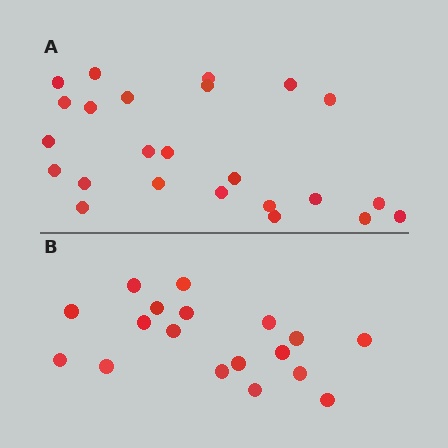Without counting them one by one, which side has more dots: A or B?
Region A (the top region) has more dots.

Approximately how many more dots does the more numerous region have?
Region A has about 6 more dots than region B.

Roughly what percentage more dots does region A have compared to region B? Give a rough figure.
About 35% more.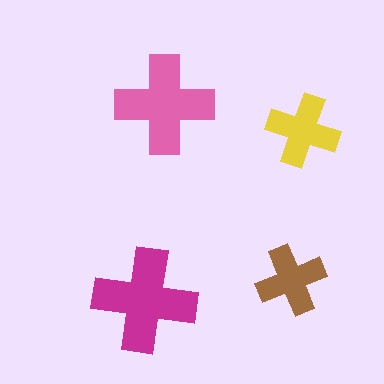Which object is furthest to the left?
The magenta cross is leftmost.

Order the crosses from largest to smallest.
the magenta one, the pink one, the yellow one, the brown one.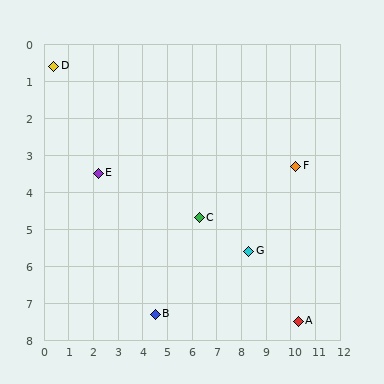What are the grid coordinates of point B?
Point B is at approximately (4.5, 7.3).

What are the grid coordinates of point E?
Point E is at approximately (2.2, 3.5).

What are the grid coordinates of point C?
Point C is at approximately (6.3, 4.7).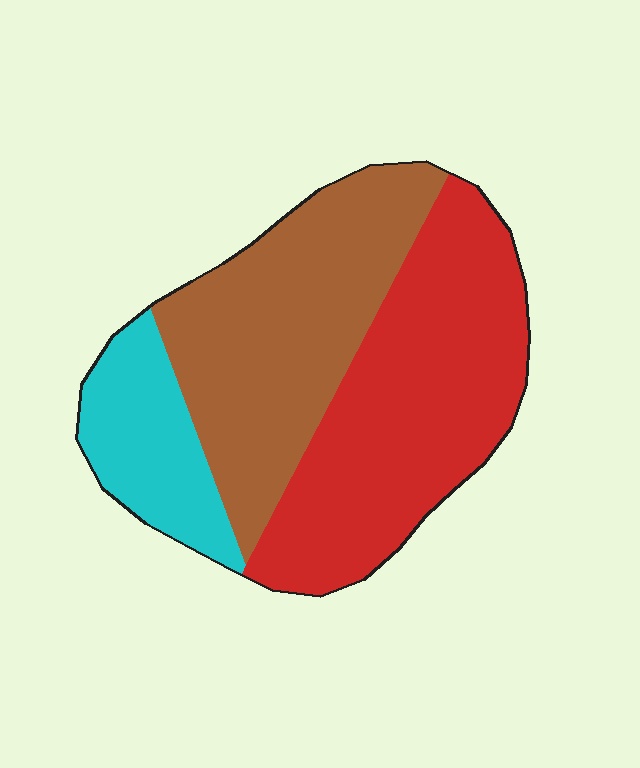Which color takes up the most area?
Red, at roughly 45%.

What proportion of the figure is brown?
Brown covers roughly 40% of the figure.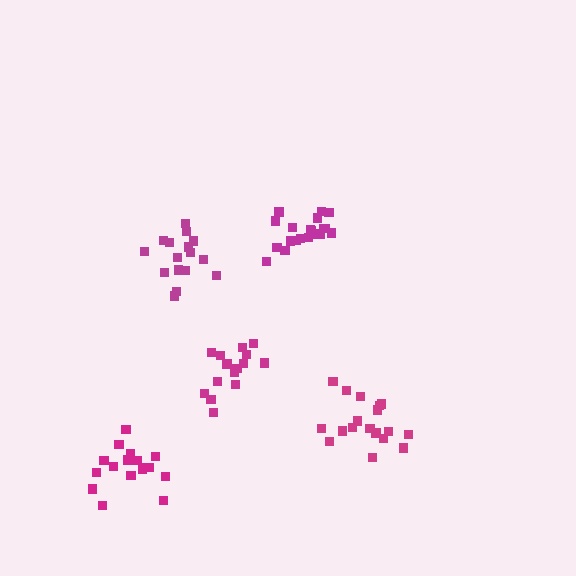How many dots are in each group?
Group 1: 21 dots, Group 2: 18 dots, Group 3: 18 dots, Group 4: 16 dots, Group 5: 15 dots (88 total).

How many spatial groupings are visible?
There are 5 spatial groupings.